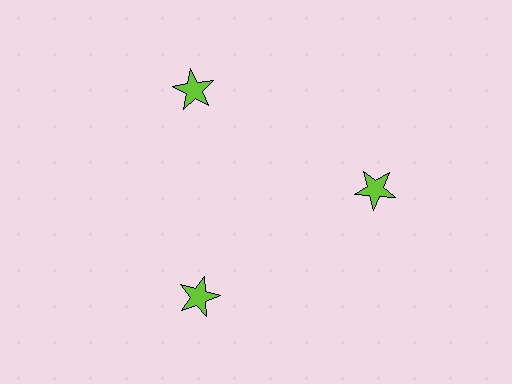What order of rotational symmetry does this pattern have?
This pattern has 3-fold rotational symmetry.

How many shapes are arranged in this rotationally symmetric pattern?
There are 3 shapes, arranged in 3 groups of 1.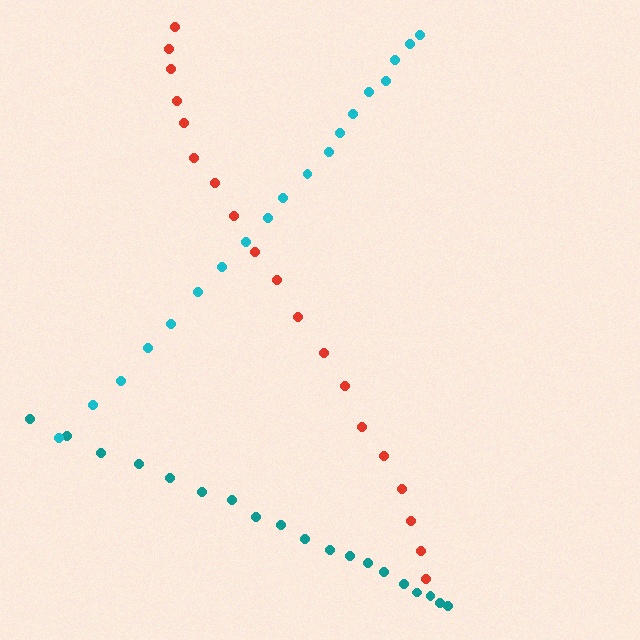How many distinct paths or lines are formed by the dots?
There are 3 distinct paths.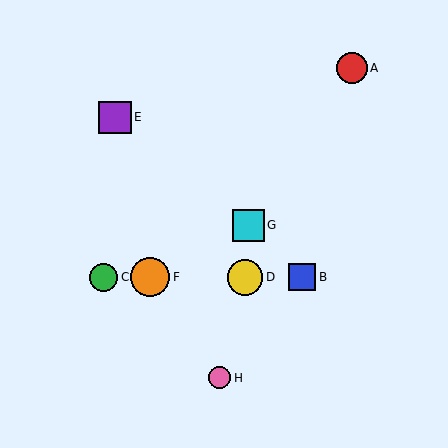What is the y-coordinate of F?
Object F is at y≈277.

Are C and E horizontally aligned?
No, C is at y≈277 and E is at y≈117.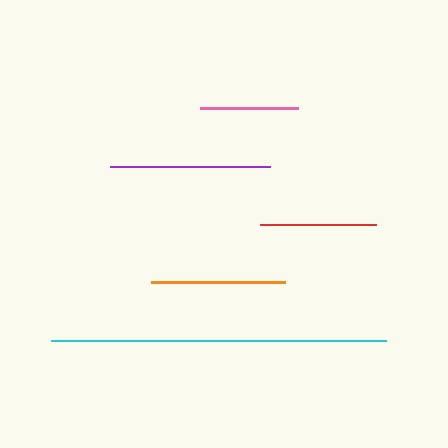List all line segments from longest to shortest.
From longest to shortest: cyan, purple, orange, red, pink.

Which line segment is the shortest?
The pink line is the shortest at approximately 97 pixels.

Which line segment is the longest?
The cyan line is the longest at approximately 335 pixels.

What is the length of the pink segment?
The pink segment is approximately 97 pixels long.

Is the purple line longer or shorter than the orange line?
The purple line is longer than the orange line.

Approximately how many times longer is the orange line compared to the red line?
The orange line is approximately 1.1 times the length of the red line.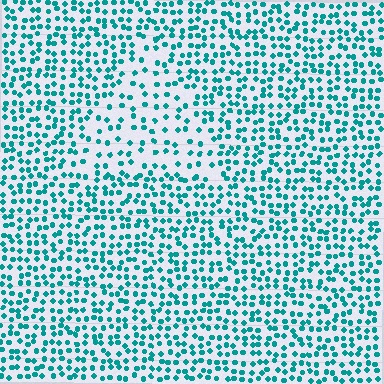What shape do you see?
I see a triangle.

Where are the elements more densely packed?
The elements are more densely packed outside the triangle boundary.